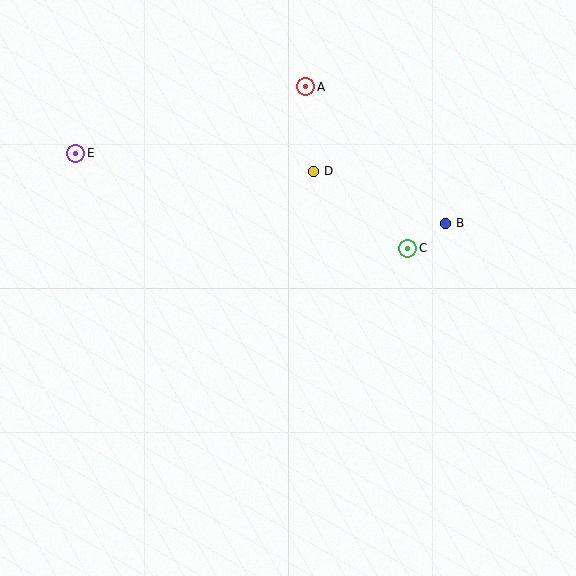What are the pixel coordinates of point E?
Point E is at (76, 153).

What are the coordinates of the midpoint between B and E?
The midpoint between B and E is at (261, 188).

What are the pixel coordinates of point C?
Point C is at (408, 248).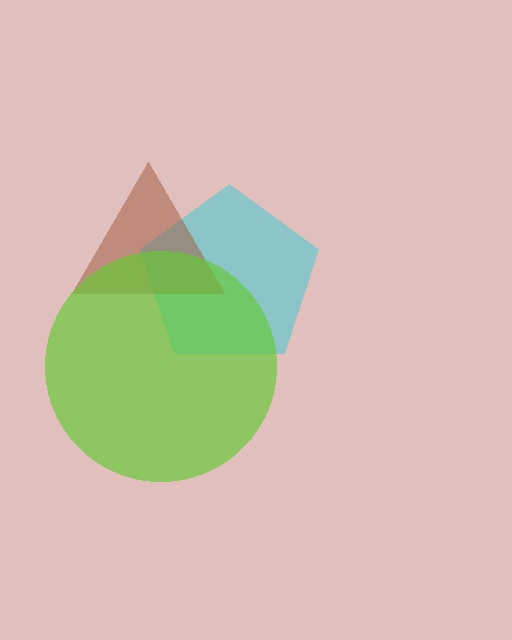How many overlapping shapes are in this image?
There are 3 overlapping shapes in the image.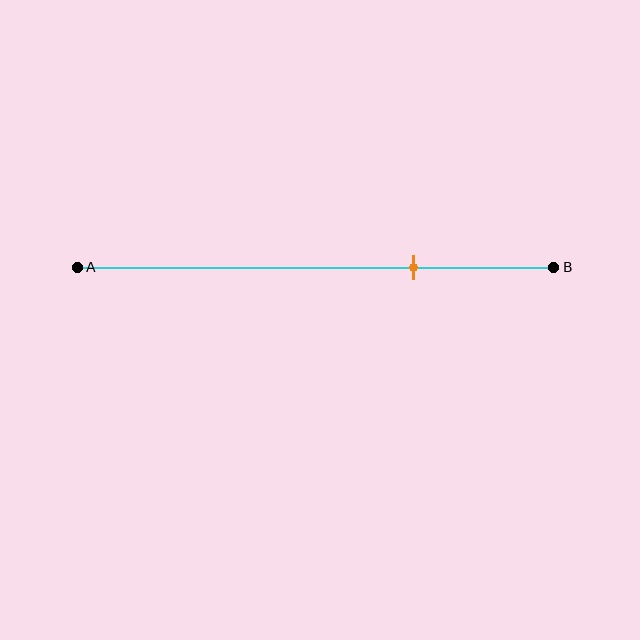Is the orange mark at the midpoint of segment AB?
No, the mark is at about 70% from A, not at the 50% midpoint.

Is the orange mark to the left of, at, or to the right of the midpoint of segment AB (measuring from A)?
The orange mark is to the right of the midpoint of segment AB.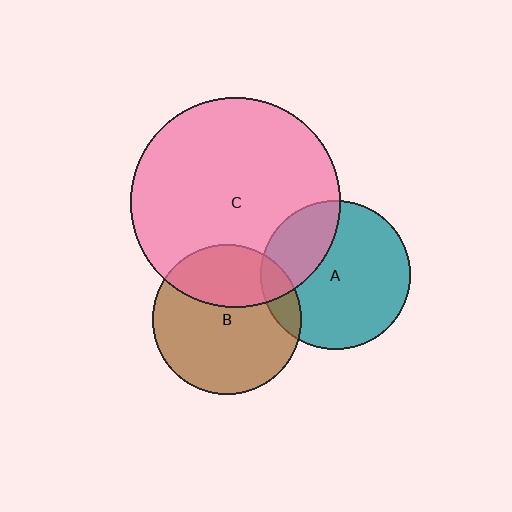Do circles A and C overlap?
Yes.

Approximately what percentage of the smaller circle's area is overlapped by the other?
Approximately 30%.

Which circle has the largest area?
Circle C (pink).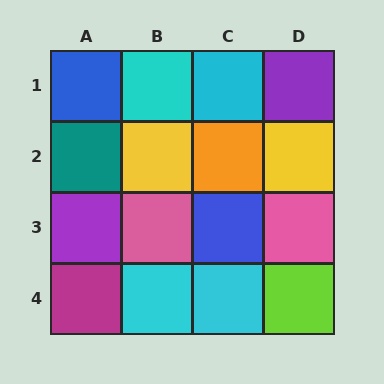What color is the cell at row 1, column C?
Cyan.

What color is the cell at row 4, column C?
Cyan.